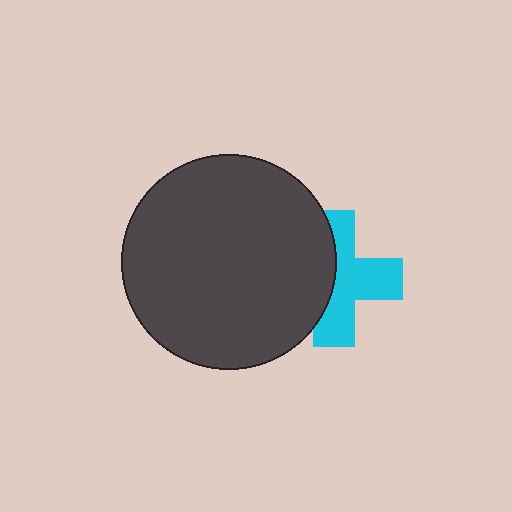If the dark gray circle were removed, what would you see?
You would see the complete cyan cross.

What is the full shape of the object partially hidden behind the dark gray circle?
The partially hidden object is a cyan cross.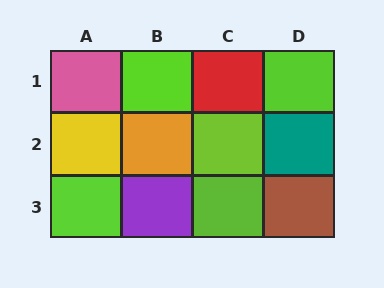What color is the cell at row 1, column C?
Red.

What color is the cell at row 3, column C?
Lime.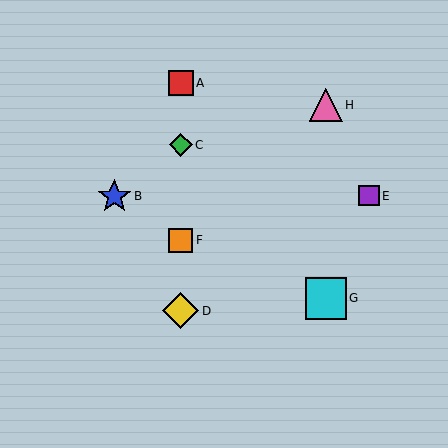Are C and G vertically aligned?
No, C is at x≈181 and G is at x≈326.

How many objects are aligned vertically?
4 objects (A, C, D, F) are aligned vertically.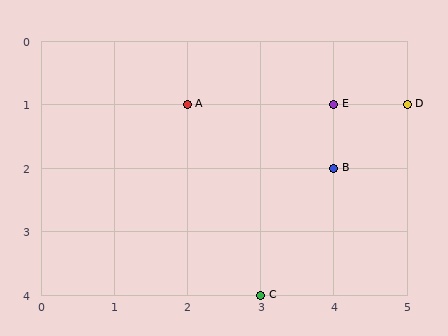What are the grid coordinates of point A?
Point A is at grid coordinates (2, 1).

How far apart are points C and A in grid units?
Points C and A are 1 column and 3 rows apart (about 3.2 grid units diagonally).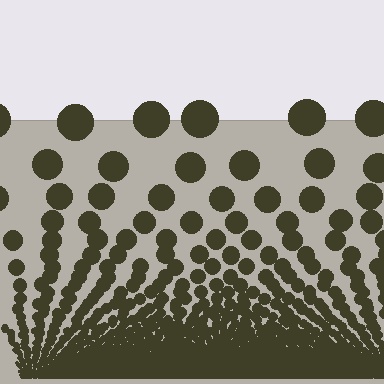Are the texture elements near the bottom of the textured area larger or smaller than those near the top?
Smaller. The gradient is inverted — elements near the bottom are smaller and denser.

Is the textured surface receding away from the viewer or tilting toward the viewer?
The surface appears to tilt toward the viewer. Texture elements get larger and sparser toward the top.